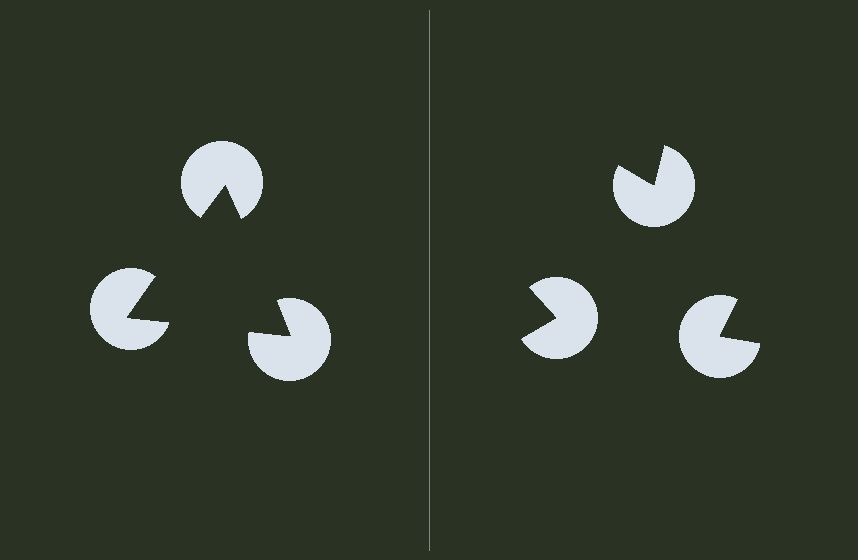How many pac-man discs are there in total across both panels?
6 — 3 on each side.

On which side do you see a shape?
An illusory triangle appears on the left side. On the right side the wedge cuts are rotated, so no coherent shape forms.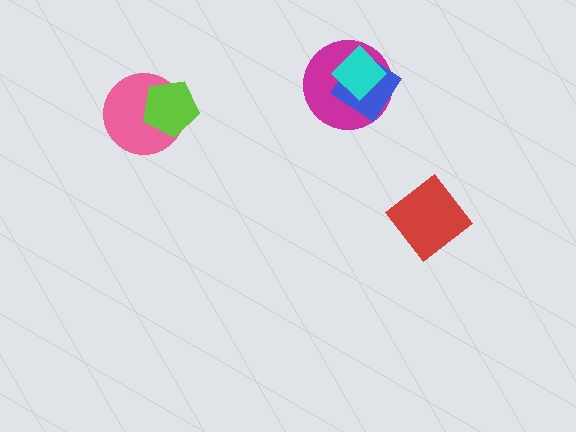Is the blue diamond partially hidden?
Yes, it is partially covered by another shape.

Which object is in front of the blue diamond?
The cyan diamond is in front of the blue diamond.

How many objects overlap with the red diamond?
0 objects overlap with the red diamond.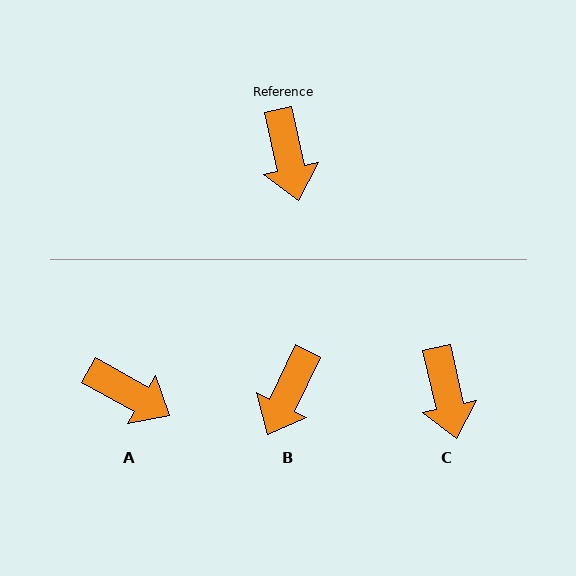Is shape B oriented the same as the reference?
No, it is off by about 39 degrees.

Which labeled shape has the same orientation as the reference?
C.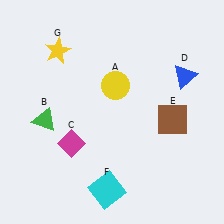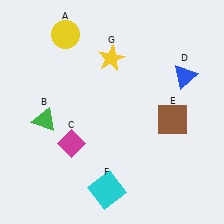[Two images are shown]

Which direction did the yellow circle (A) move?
The yellow circle (A) moved up.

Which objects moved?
The objects that moved are: the yellow circle (A), the yellow star (G).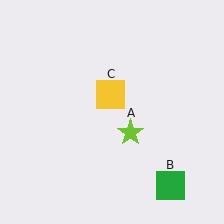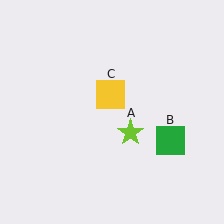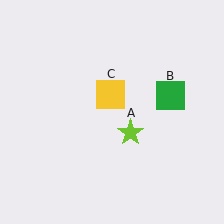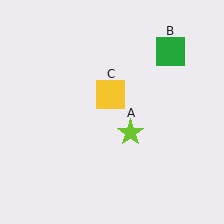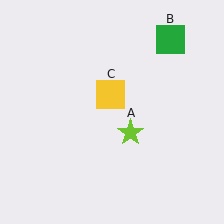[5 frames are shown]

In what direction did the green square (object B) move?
The green square (object B) moved up.